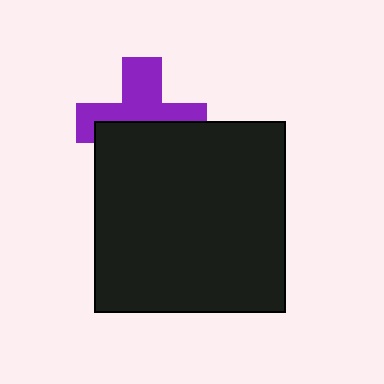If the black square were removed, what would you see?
You would see the complete purple cross.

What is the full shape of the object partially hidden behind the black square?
The partially hidden object is a purple cross.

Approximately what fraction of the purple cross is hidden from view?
Roughly 48% of the purple cross is hidden behind the black square.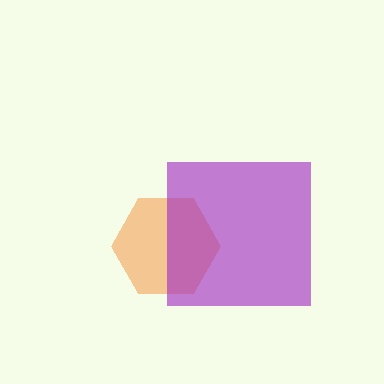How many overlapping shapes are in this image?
There are 2 overlapping shapes in the image.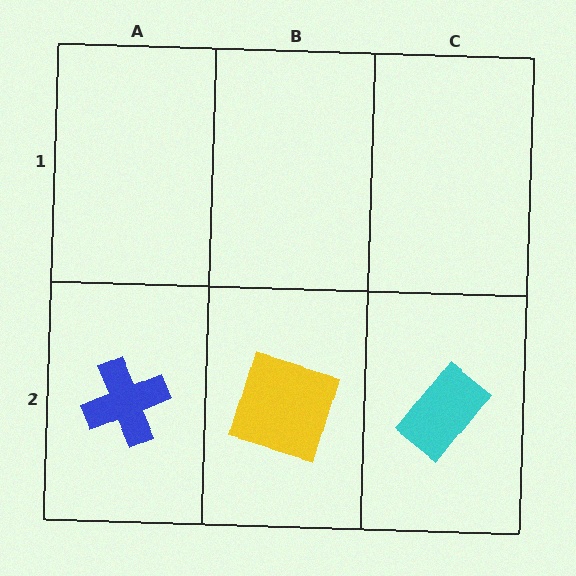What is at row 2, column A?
A blue cross.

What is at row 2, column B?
A yellow square.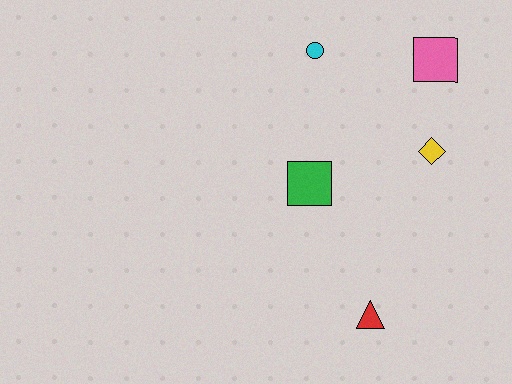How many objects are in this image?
There are 5 objects.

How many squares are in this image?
There are 2 squares.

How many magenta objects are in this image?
There are no magenta objects.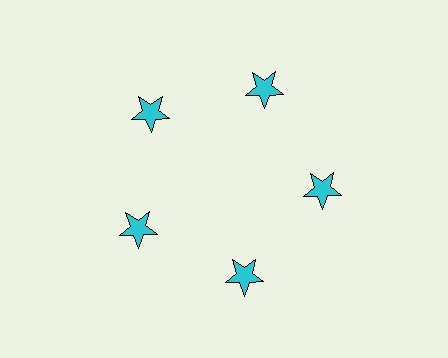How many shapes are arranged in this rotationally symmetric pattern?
There are 5 shapes, arranged in 5 groups of 1.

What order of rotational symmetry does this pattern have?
This pattern has 5-fold rotational symmetry.